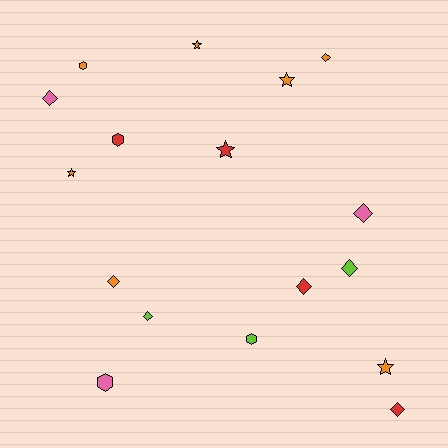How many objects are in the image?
There are 17 objects.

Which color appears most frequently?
Orange, with 7 objects.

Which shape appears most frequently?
Diamond, with 8 objects.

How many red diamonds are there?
There are 2 red diamonds.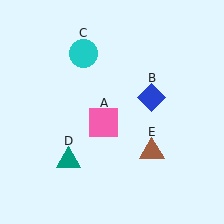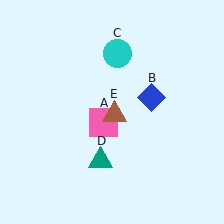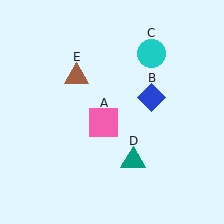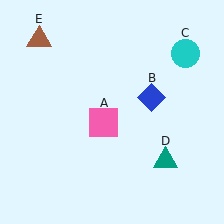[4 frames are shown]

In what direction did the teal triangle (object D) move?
The teal triangle (object D) moved right.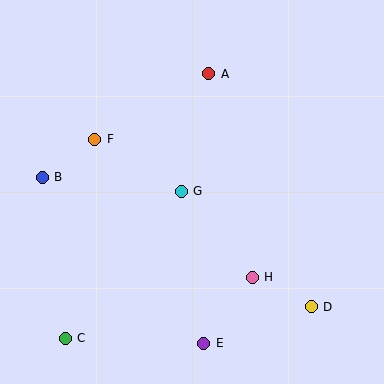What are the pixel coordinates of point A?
Point A is at (209, 74).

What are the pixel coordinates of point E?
Point E is at (204, 343).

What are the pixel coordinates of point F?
Point F is at (95, 139).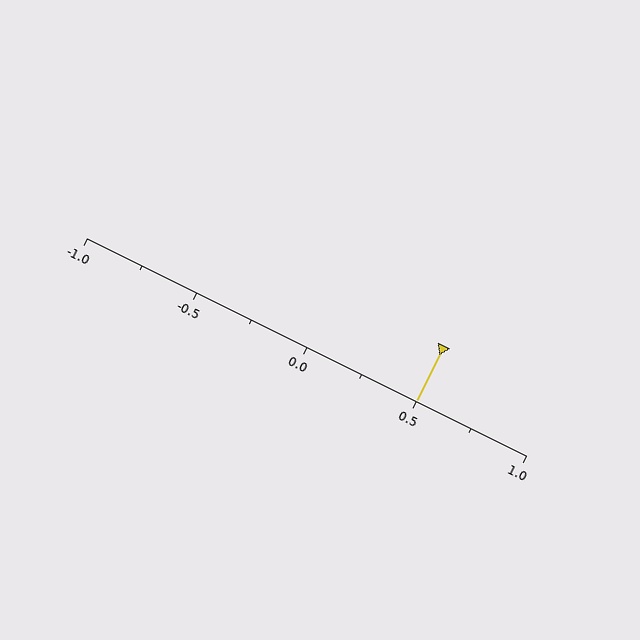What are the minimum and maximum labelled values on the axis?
The axis runs from -1.0 to 1.0.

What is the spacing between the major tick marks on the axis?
The major ticks are spaced 0.5 apart.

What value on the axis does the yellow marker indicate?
The marker indicates approximately 0.5.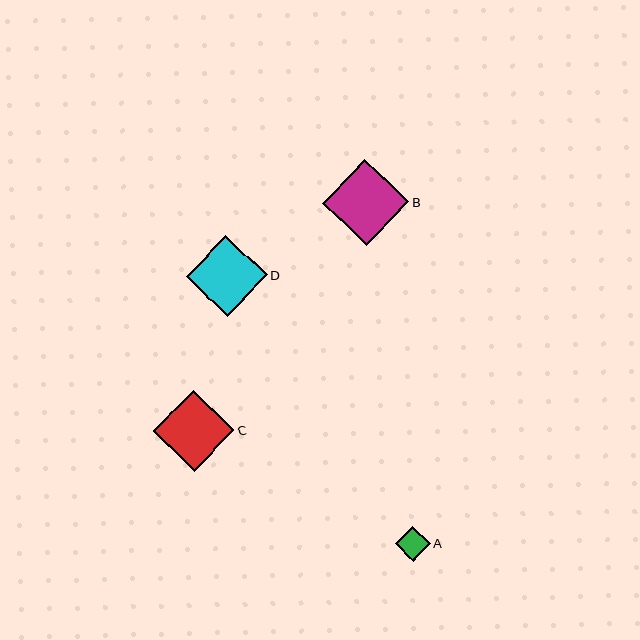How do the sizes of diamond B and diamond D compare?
Diamond B and diamond D are approximately the same size.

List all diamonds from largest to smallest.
From largest to smallest: B, C, D, A.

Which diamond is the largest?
Diamond B is the largest with a size of approximately 86 pixels.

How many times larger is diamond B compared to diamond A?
Diamond B is approximately 2.5 times the size of diamond A.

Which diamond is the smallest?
Diamond A is the smallest with a size of approximately 35 pixels.